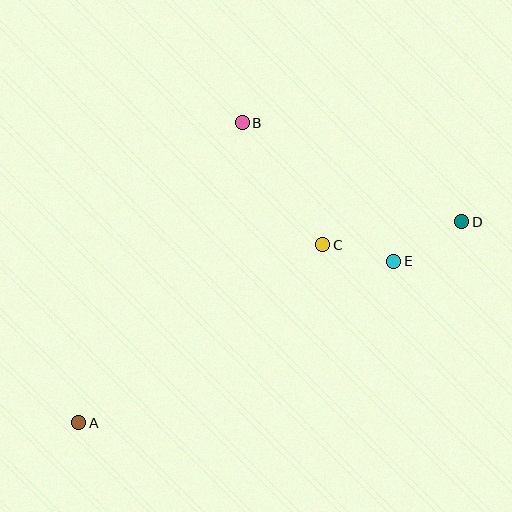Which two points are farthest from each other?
Points A and D are farthest from each other.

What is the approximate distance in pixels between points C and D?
The distance between C and D is approximately 141 pixels.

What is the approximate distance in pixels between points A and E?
The distance between A and E is approximately 354 pixels.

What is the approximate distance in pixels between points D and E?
The distance between D and E is approximately 79 pixels.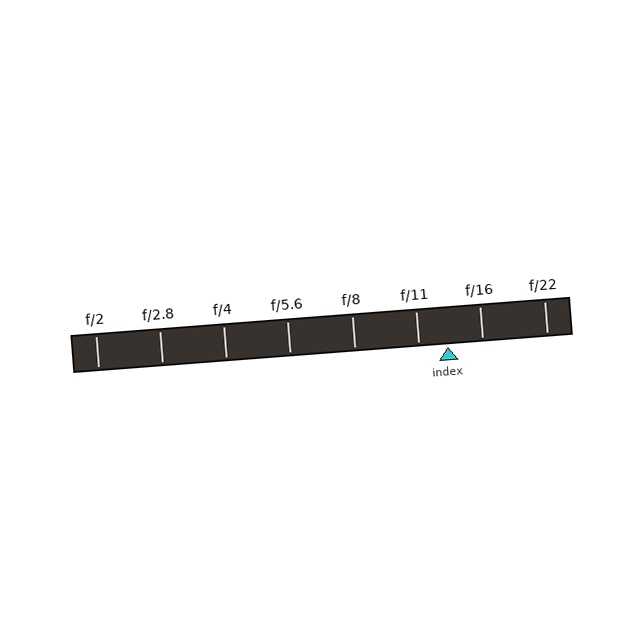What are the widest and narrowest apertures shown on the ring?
The widest aperture shown is f/2 and the narrowest is f/22.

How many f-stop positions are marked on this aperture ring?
There are 8 f-stop positions marked.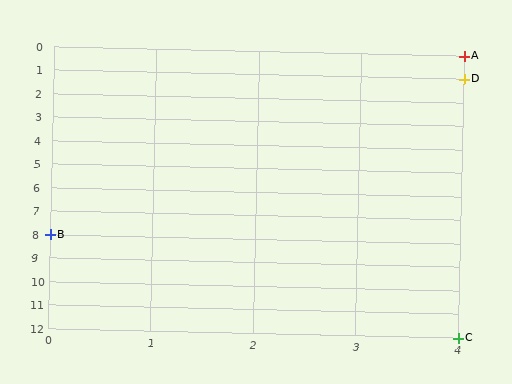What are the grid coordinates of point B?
Point B is at grid coordinates (0, 8).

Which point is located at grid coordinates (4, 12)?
Point C is at (4, 12).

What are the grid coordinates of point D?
Point D is at grid coordinates (4, 1).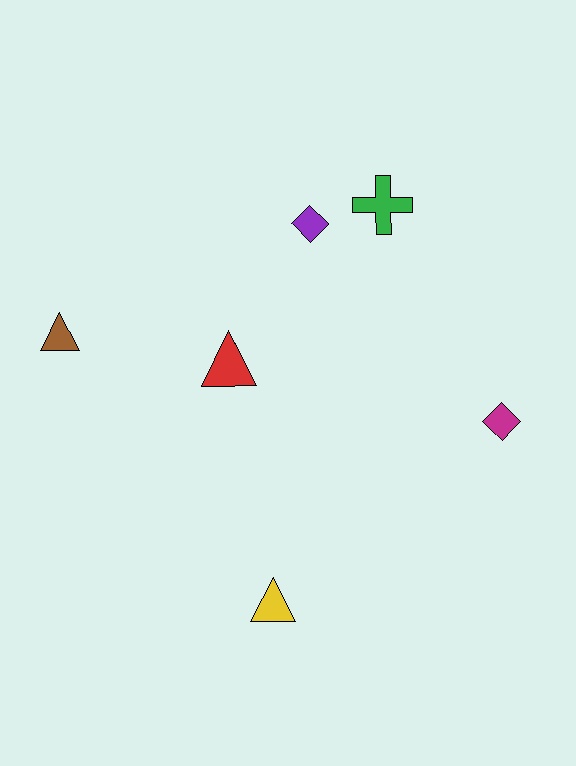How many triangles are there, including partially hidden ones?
There are 3 triangles.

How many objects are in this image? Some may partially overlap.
There are 6 objects.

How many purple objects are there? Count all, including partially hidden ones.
There is 1 purple object.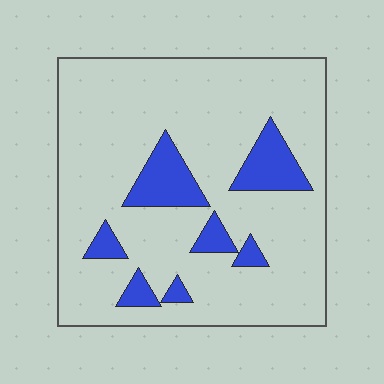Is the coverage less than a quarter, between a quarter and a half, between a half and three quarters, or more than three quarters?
Less than a quarter.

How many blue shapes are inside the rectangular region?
7.